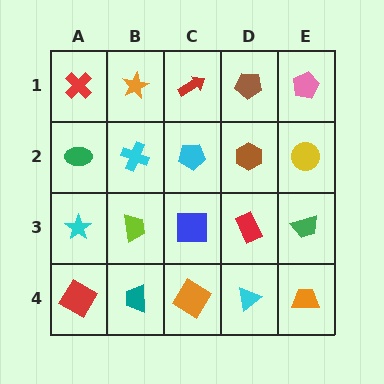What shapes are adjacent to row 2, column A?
A red cross (row 1, column A), a cyan star (row 3, column A), a cyan cross (row 2, column B).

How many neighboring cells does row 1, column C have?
3.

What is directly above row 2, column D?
A brown pentagon.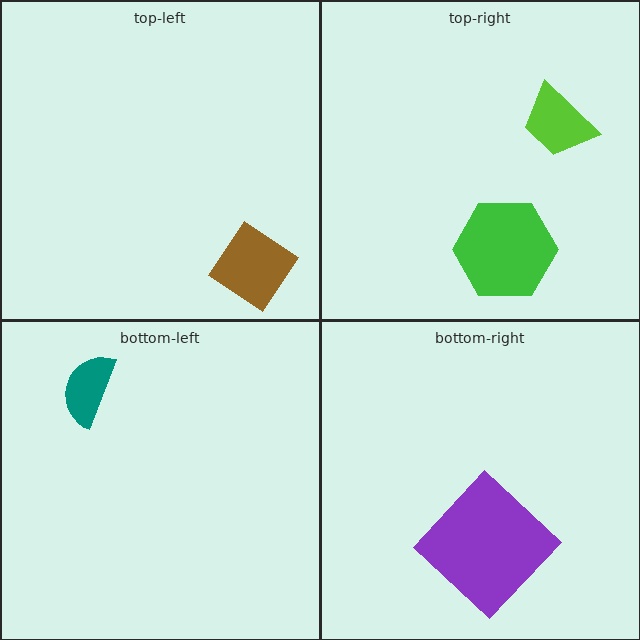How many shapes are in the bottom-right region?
1.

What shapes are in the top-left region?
The brown diamond.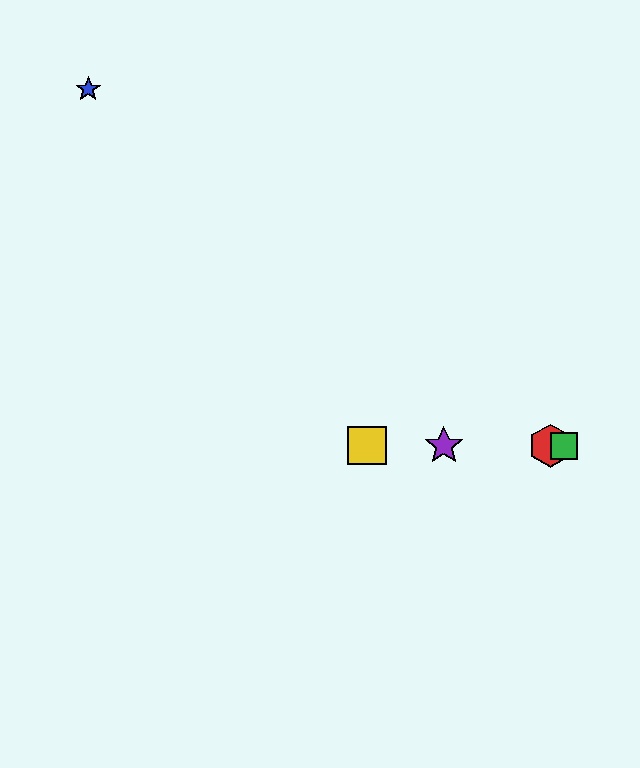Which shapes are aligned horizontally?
The red hexagon, the green square, the yellow square, the purple star are aligned horizontally.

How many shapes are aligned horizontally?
4 shapes (the red hexagon, the green square, the yellow square, the purple star) are aligned horizontally.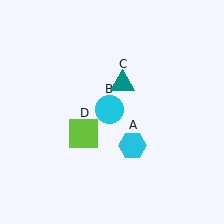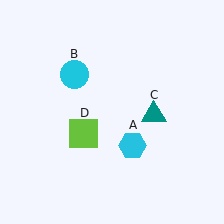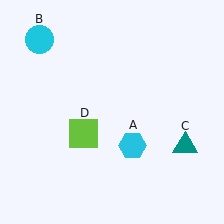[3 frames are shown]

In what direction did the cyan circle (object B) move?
The cyan circle (object B) moved up and to the left.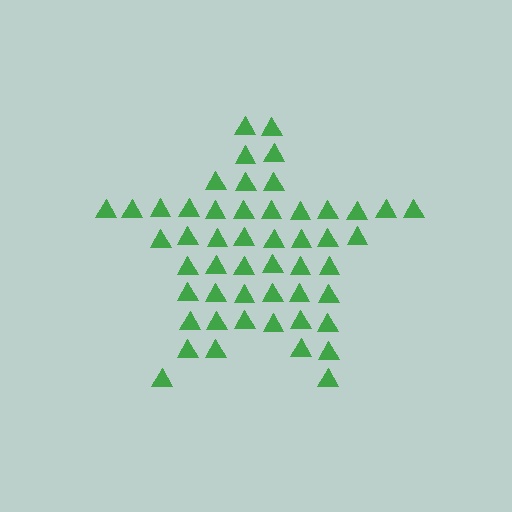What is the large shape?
The large shape is a star.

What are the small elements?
The small elements are triangles.